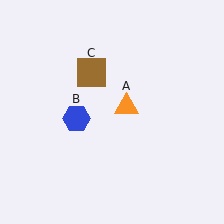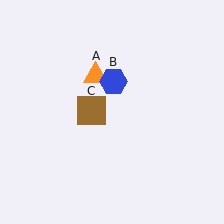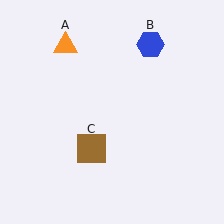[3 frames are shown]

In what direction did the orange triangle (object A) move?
The orange triangle (object A) moved up and to the left.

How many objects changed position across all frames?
3 objects changed position: orange triangle (object A), blue hexagon (object B), brown square (object C).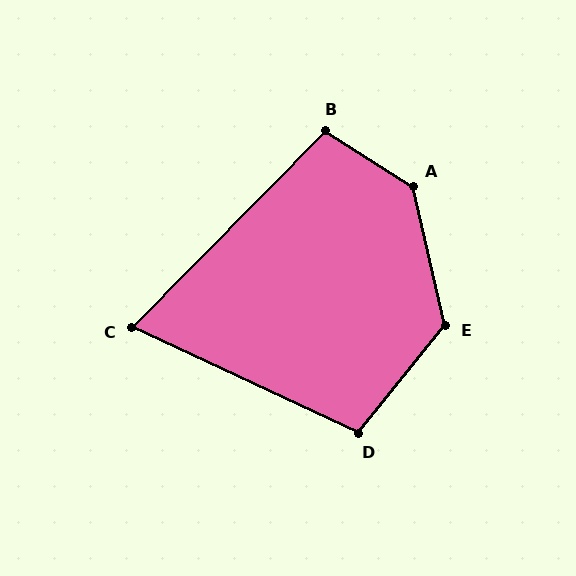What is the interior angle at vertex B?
Approximately 102 degrees (obtuse).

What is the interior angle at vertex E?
Approximately 128 degrees (obtuse).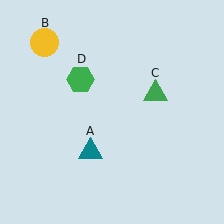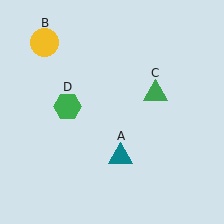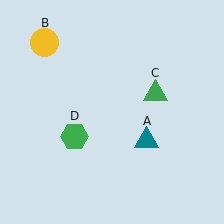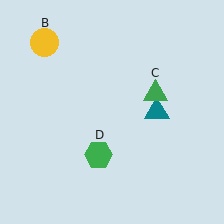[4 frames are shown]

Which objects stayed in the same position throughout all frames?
Yellow circle (object B) and green triangle (object C) remained stationary.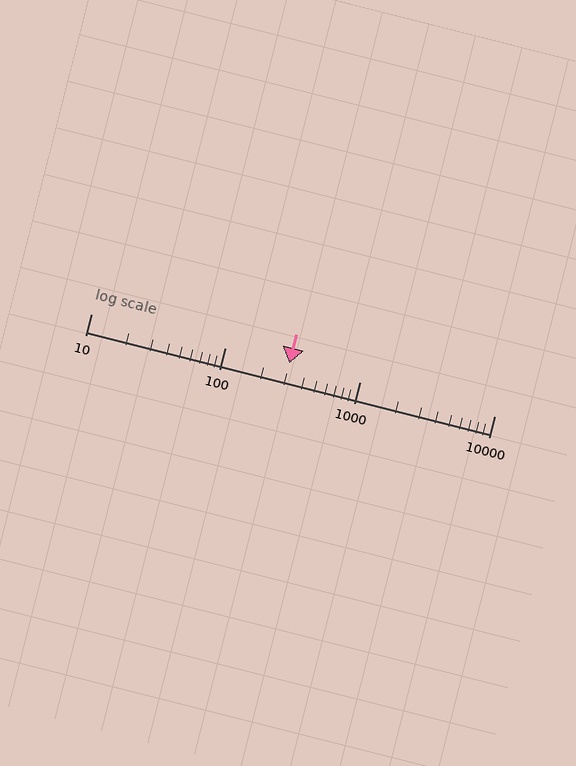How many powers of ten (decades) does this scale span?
The scale spans 3 decades, from 10 to 10000.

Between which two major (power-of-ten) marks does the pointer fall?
The pointer is between 100 and 1000.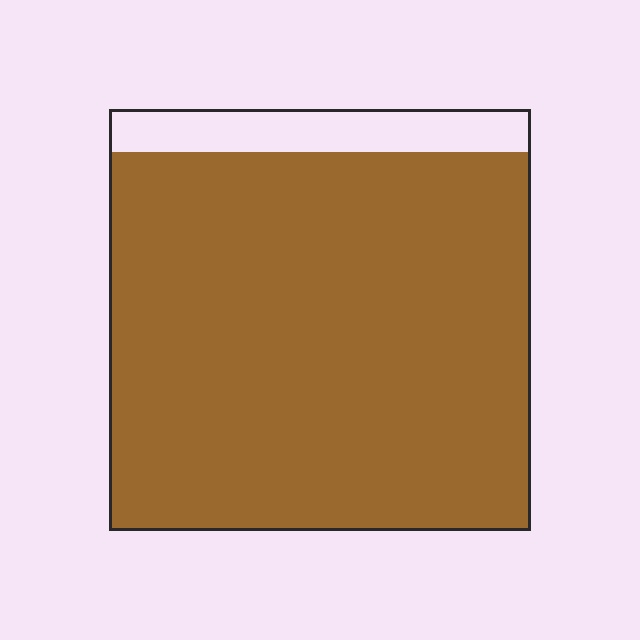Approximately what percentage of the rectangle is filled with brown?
Approximately 90%.